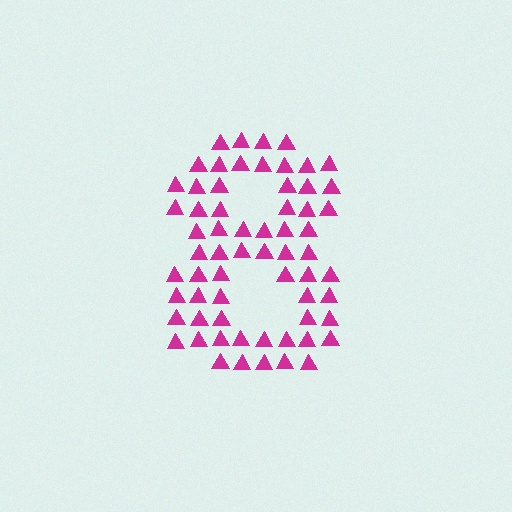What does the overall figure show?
The overall figure shows the digit 8.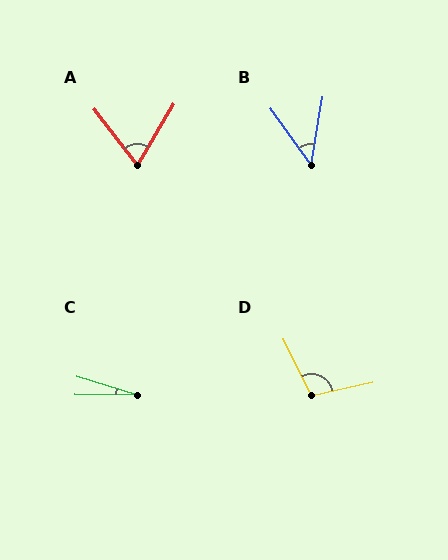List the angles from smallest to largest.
C (17°), B (45°), A (68°), D (104°).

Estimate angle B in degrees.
Approximately 45 degrees.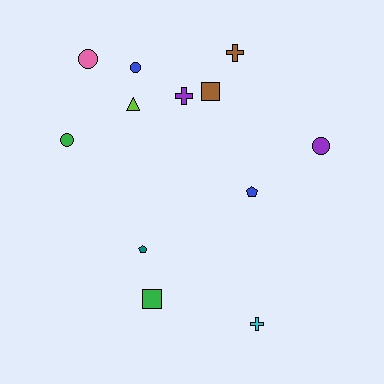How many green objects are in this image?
There are 2 green objects.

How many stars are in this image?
There are no stars.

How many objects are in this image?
There are 12 objects.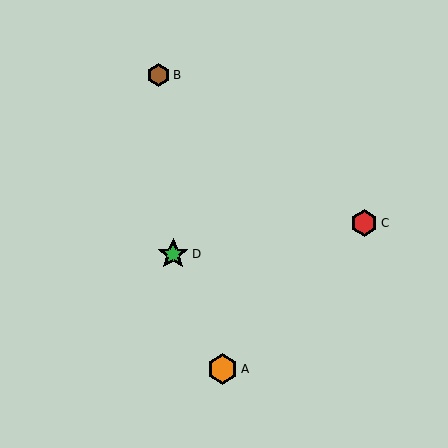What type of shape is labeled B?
Shape B is a brown hexagon.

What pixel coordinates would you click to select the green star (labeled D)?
Click at (173, 254) to select the green star D.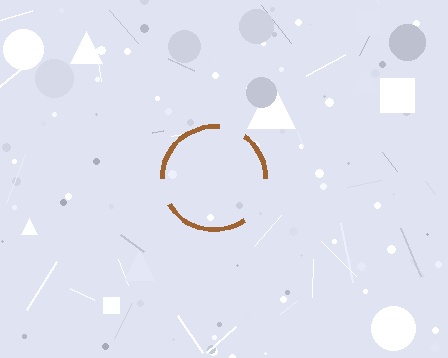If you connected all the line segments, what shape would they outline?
They would outline a circle.